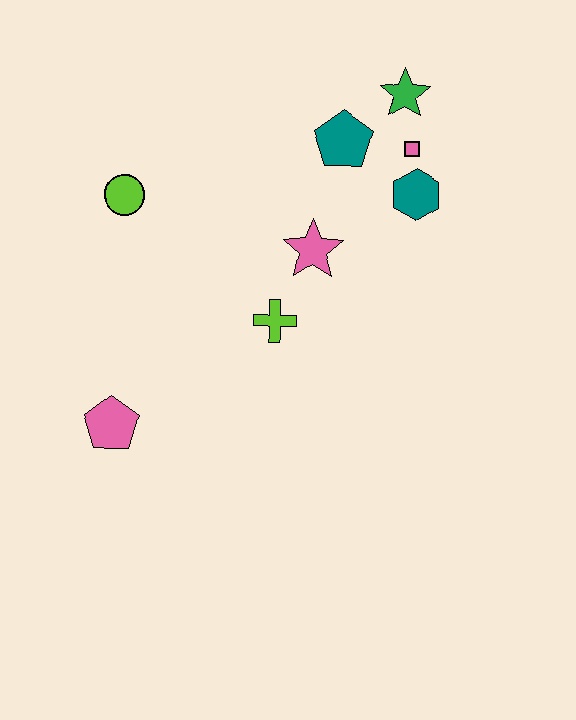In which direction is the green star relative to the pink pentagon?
The green star is above the pink pentagon.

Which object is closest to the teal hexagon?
The pink square is closest to the teal hexagon.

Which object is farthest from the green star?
The pink pentagon is farthest from the green star.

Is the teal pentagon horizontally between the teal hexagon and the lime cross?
Yes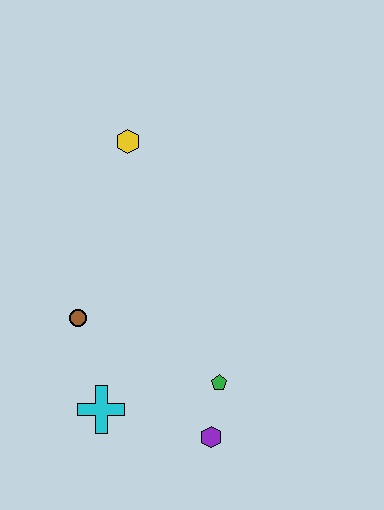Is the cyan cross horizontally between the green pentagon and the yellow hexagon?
No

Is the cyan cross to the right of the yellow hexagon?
No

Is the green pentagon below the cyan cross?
No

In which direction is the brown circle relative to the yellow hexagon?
The brown circle is below the yellow hexagon.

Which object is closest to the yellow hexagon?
The brown circle is closest to the yellow hexagon.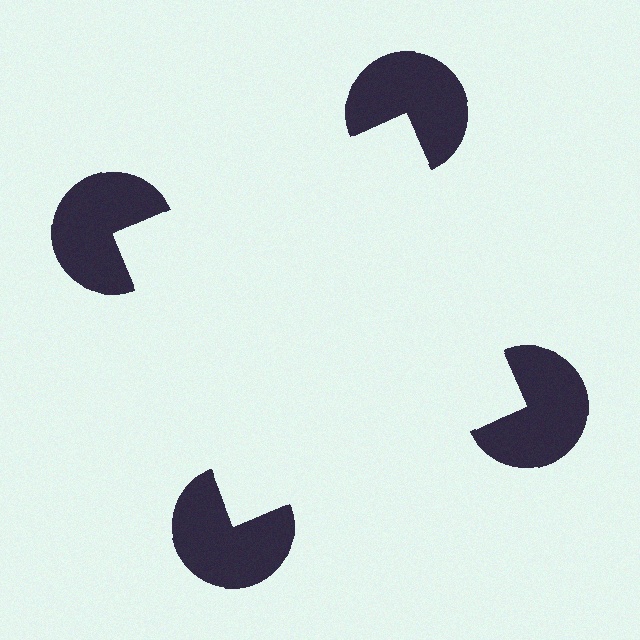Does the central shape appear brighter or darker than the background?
It typically appears slightly brighter than the background, even though no actual brightness change is drawn.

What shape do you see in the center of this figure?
An illusory square — its edges are inferred from the aligned wedge cuts in the pac-man discs, not physically drawn.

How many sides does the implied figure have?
4 sides.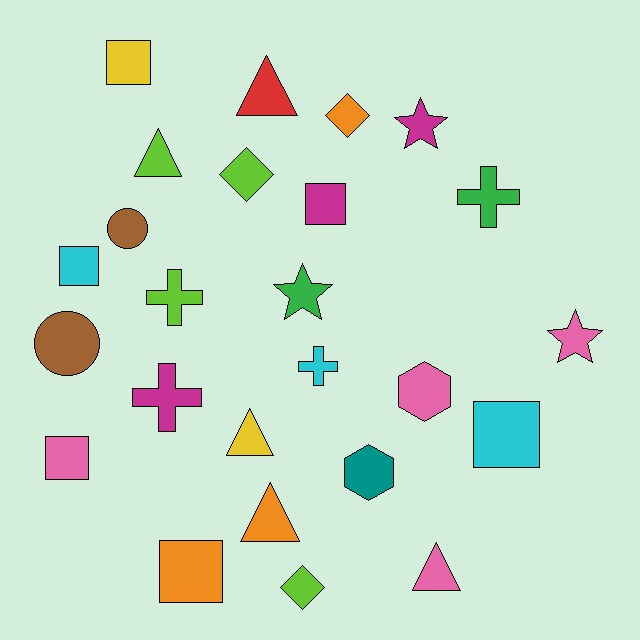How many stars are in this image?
There are 3 stars.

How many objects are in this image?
There are 25 objects.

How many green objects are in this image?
There are 2 green objects.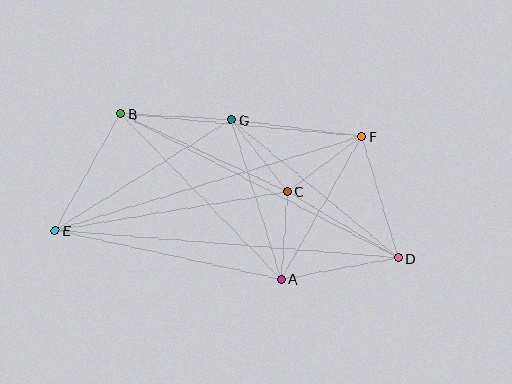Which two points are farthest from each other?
Points D and E are farthest from each other.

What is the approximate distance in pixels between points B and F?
The distance between B and F is approximately 243 pixels.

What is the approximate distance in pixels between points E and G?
The distance between E and G is approximately 208 pixels.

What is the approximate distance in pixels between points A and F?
The distance between A and F is approximately 164 pixels.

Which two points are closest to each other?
Points A and C are closest to each other.